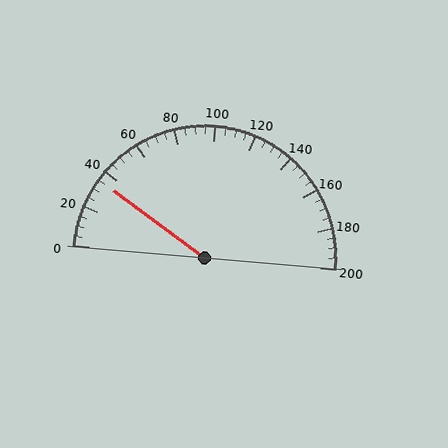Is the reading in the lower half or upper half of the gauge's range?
The reading is in the lower half of the range (0 to 200).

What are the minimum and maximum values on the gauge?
The gauge ranges from 0 to 200.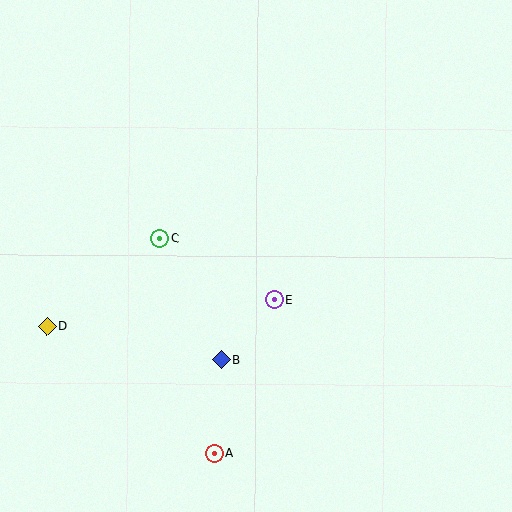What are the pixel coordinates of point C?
Point C is at (160, 239).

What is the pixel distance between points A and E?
The distance between A and E is 164 pixels.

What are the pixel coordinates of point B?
Point B is at (221, 359).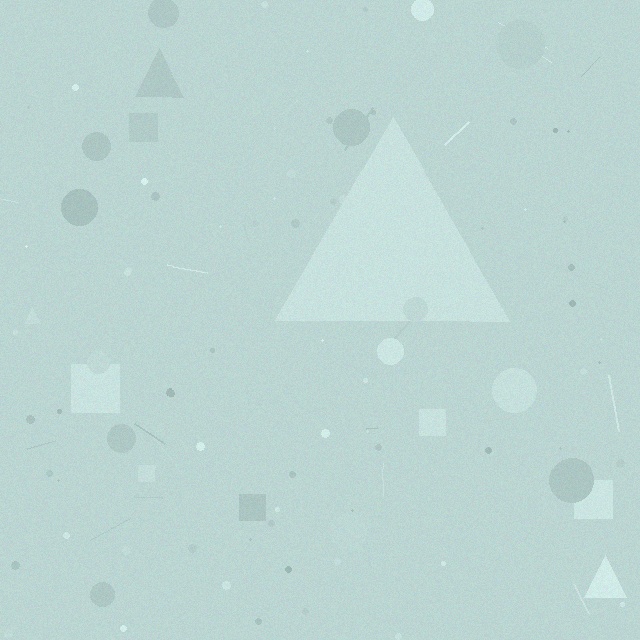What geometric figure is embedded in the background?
A triangle is embedded in the background.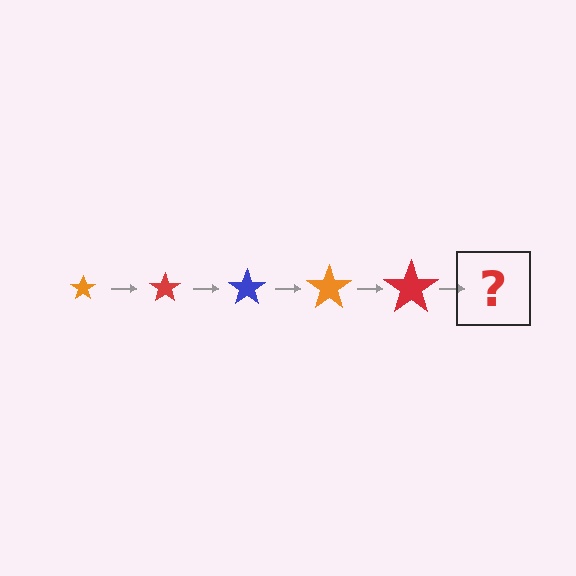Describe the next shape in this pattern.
It should be a blue star, larger than the previous one.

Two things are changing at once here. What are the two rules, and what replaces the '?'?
The two rules are that the star grows larger each step and the color cycles through orange, red, and blue. The '?' should be a blue star, larger than the previous one.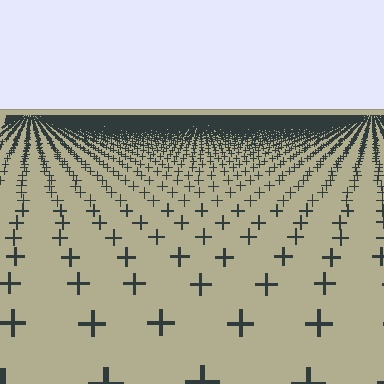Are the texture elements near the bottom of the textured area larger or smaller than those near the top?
Larger. Near the bottom, elements are closer to the viewer and appear at a bigger on-screen size.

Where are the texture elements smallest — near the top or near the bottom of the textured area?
Near the top.